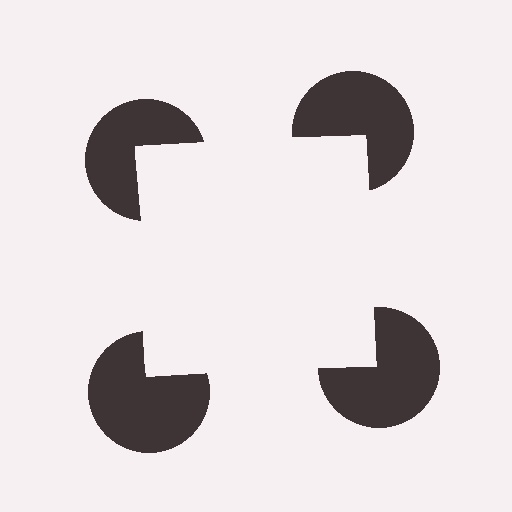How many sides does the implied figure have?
4 sides.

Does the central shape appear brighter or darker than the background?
It typically appears slightly brighter than the background, even though no actual brightness change is drawn.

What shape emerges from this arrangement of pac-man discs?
An illusory square — its edges are inferred from the aligned wedge cuts in the pac-man discs, not physically drawn.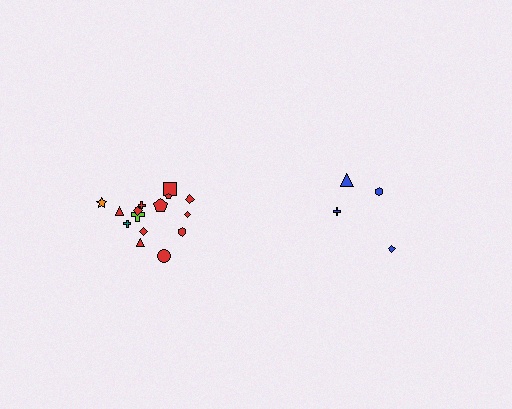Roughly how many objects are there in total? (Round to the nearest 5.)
Roughly 20 objects in total.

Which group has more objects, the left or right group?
The left group.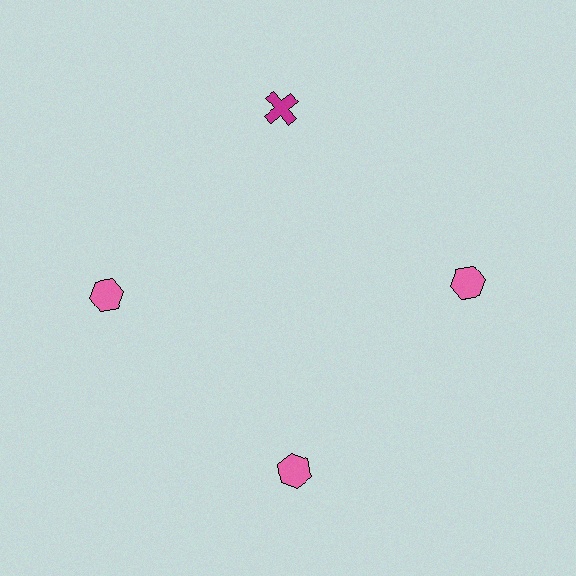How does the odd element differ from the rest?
It differs in both color (magenta instead of pink) and shape (cross instead of hexagon).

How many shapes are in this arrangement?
There are 4 shapes arranged in a ring pattern.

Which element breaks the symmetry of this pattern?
The magenta cross at roughly the 12 o'clock position breaks the symmetry. All other shapes are pink hexagons.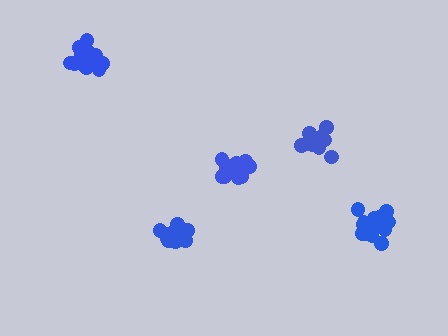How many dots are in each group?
Group 1: 13 dots, Group 2: 15 dots, Group 3: 13 dots, Group 4: 17 dots, Group 5: 18 dots (76 total).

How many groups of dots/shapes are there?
There are 5 groups.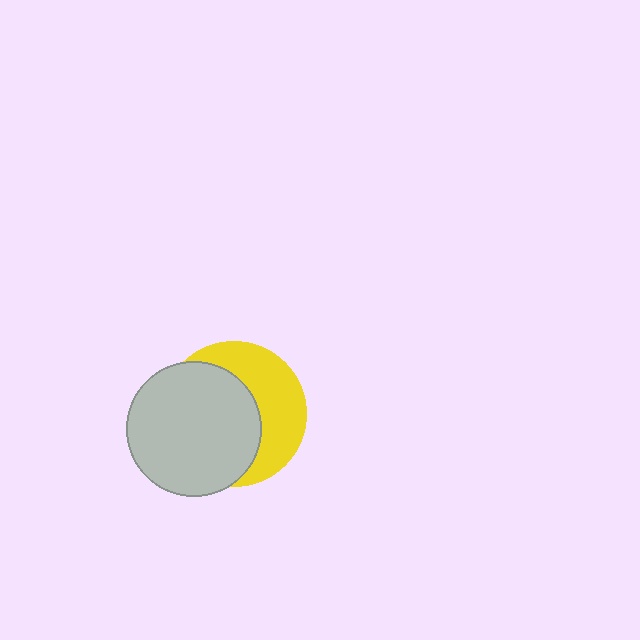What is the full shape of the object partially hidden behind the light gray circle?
The partially hidden object is a yellow circle.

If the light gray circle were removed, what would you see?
You would see the complete yellow circle.